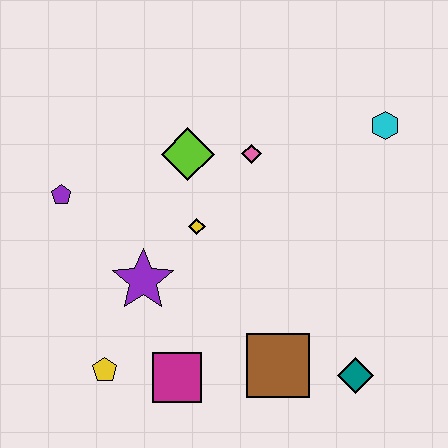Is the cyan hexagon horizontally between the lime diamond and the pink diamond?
No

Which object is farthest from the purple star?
The cyan hexagon is farthest from the purple star.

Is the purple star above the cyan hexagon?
No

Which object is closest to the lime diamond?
The pink diamond is closest to the lime diamond.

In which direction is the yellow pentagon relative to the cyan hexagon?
The yellow pentagon is to the left of the cyan hexagon.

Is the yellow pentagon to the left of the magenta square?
Yes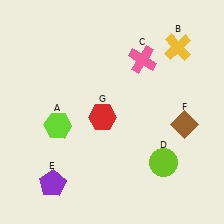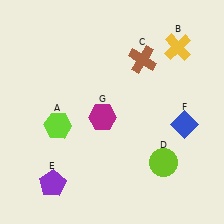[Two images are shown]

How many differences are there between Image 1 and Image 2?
There are 3 differences between the two images.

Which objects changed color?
C changed from pink to brown. F changed from brown to blue. G changed from red to magenta.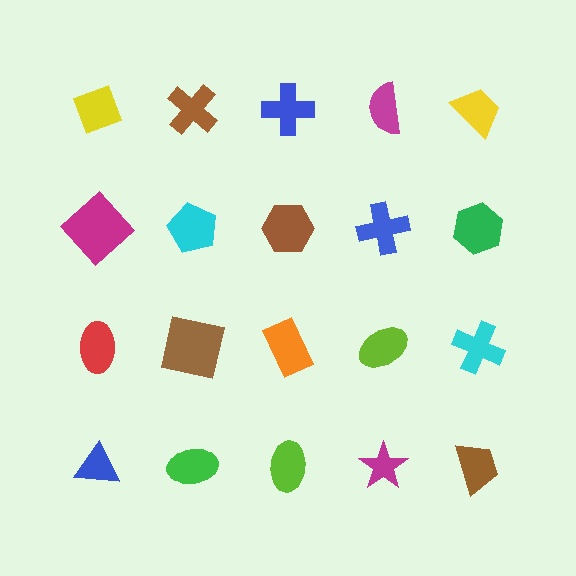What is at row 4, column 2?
A green ellipse.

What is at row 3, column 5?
A cyan cross.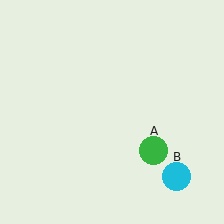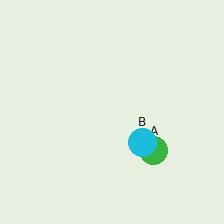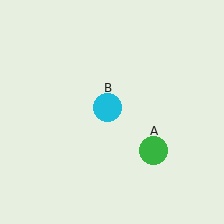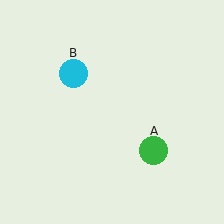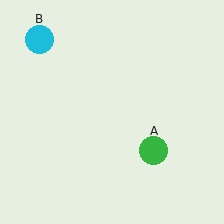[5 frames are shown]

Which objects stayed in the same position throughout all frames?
Green circle (object A) remained stationary.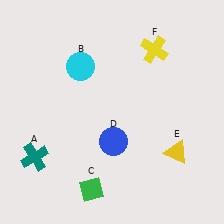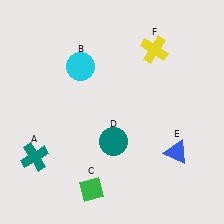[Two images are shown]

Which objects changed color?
D changed from blue to teal. E changed from yellow to blue.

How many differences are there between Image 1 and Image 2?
There are 2 differences between the two images.